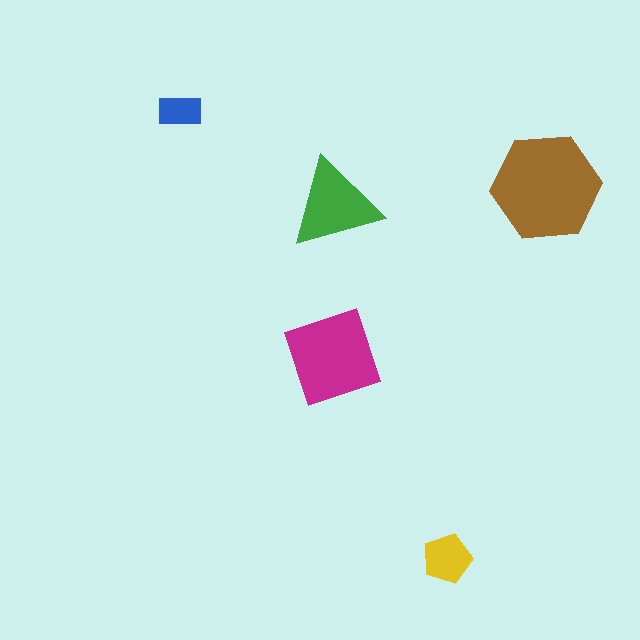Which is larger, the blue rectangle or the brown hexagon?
The brown hexagon.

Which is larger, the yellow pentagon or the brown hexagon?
The brown hexagon.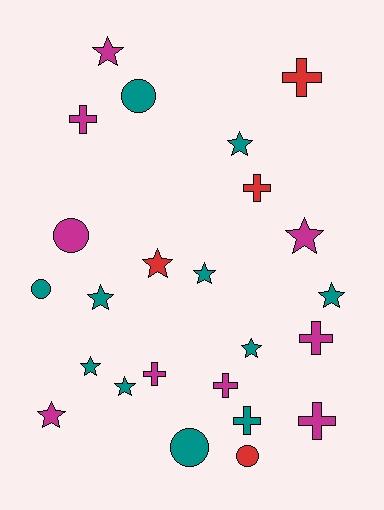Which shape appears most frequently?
Star, with 11 objects.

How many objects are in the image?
There are 24 objects.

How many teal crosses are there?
There is 1 teal cross.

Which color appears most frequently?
Teal, with 11 objects.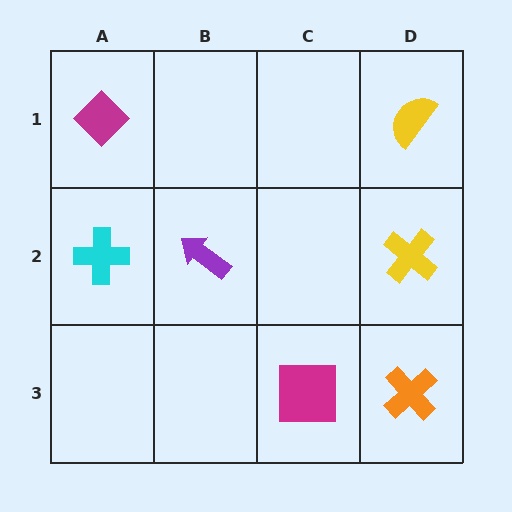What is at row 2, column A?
A cyan cross.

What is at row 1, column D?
A yellow semicircle.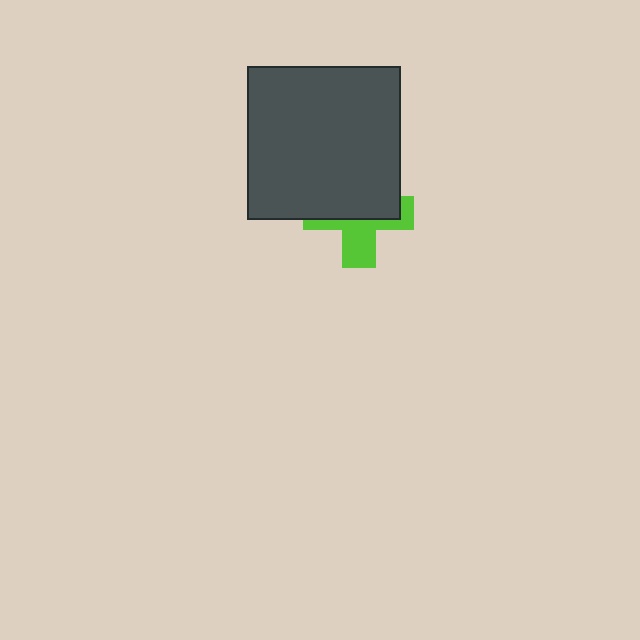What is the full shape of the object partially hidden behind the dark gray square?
The partially hidden object is a lime cross.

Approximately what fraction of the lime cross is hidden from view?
Roughly 58% of the lime cross is hidden behind the dark gray square.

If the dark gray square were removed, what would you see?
You would see the complete lime cross.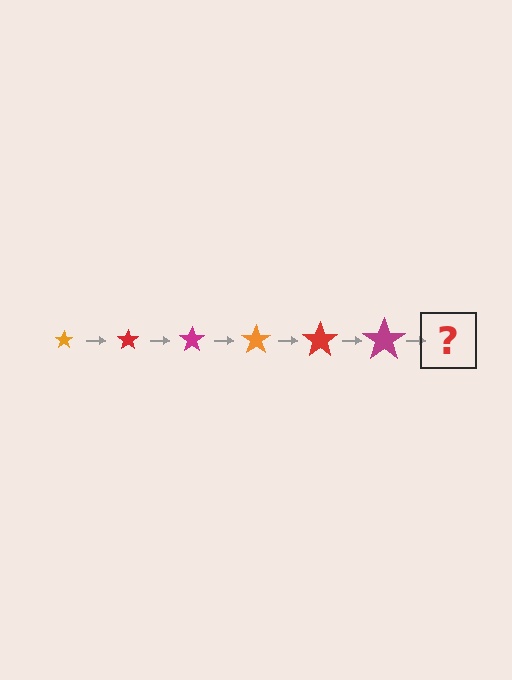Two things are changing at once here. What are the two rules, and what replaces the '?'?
The two rules are that the star grows larger each step and the color cycles through orange, red, and magenta. The '?' should be an orange star, larger than the previous one.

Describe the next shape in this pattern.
It should be an orange star, larger than the previous one.